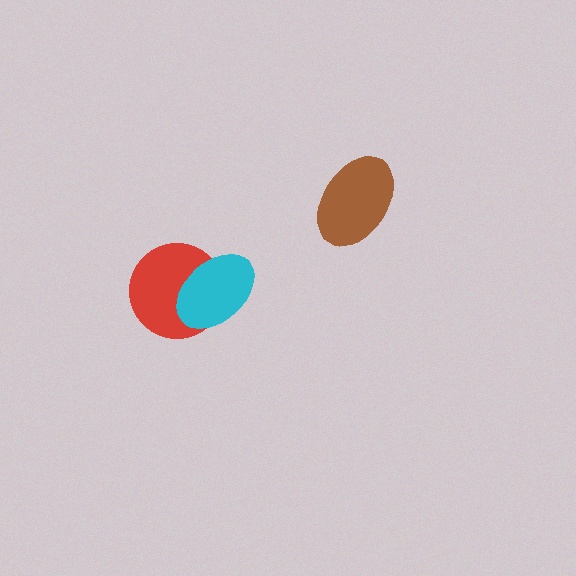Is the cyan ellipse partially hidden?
No, no other shape covers it.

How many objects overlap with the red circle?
1 object overlaps with the red circle.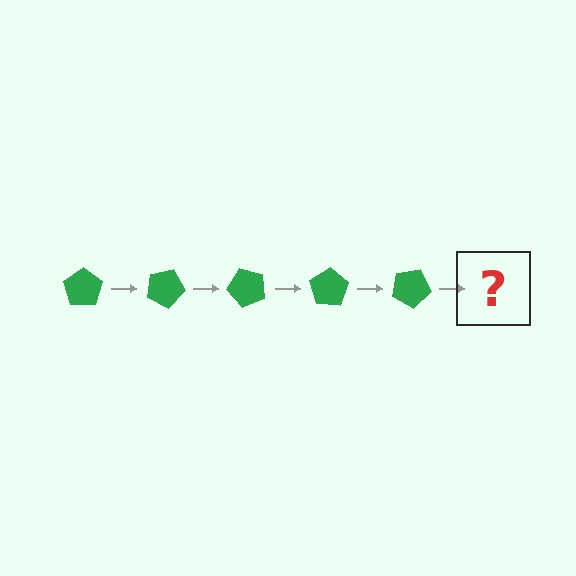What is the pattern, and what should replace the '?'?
The pattern is that the pentagon rotates 25 degrees each step. The '?' should be a green pentagon rotated 125 degrees.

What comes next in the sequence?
The next element should be a green pentagon rotated 125 degrees.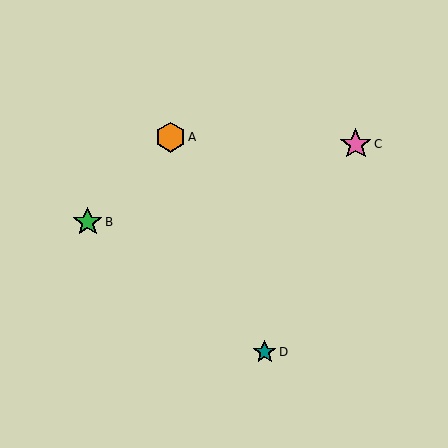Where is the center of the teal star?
The center of the teal star is at (265, 352).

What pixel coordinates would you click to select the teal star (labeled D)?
Click at (265, 352) to select the teal star D.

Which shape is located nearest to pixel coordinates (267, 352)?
The teal star (labeled D) at (265, 352) is nearest to that location.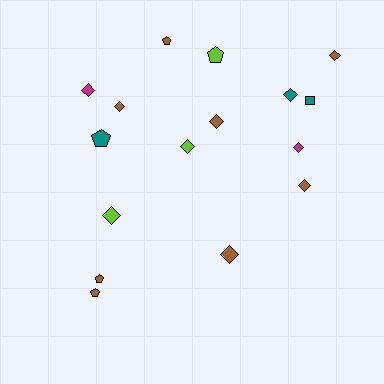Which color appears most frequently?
Brown, with 8 objects.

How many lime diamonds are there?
There are 2 lime diamonds.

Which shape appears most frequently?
Diamond, with 10 objects.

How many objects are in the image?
There are 16 objects.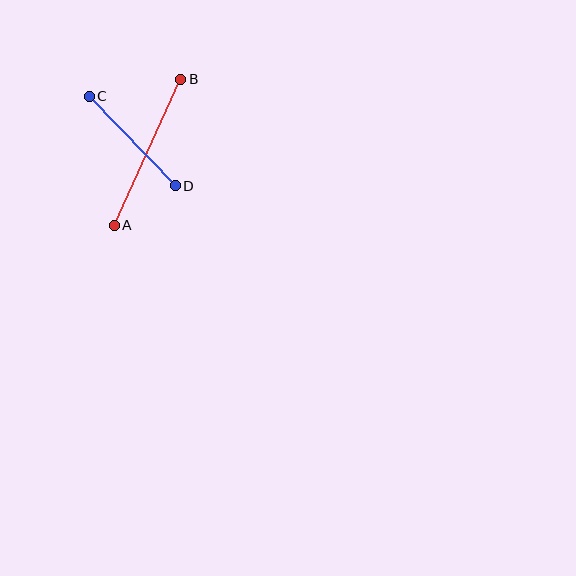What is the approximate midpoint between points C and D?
The midpoint is at approximately (132, 141) pixels.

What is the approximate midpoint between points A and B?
The midpoint is at approximately (147, 152) pixels.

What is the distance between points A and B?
The distance is approximately 161 pixels.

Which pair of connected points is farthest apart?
Points A and B are farthest apart.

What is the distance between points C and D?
The distance is approximately 124 pixels.